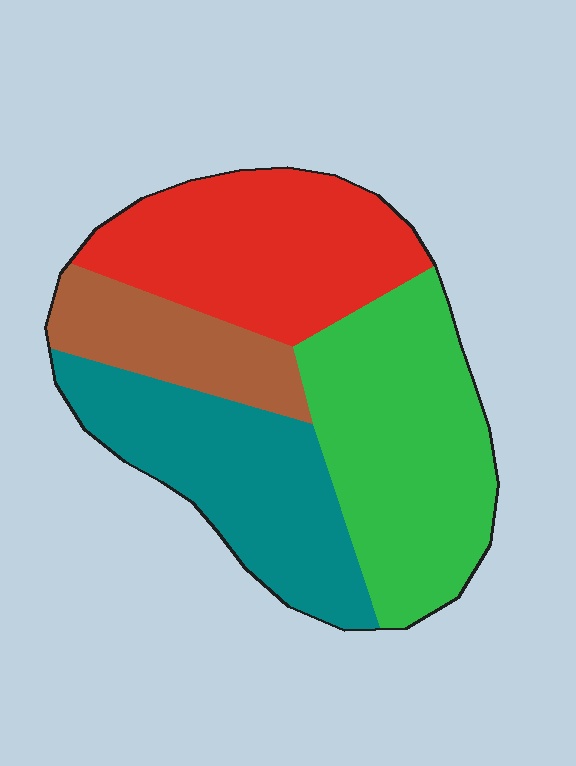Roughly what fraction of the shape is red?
Red covers 28% of the shape.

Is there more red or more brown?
Red.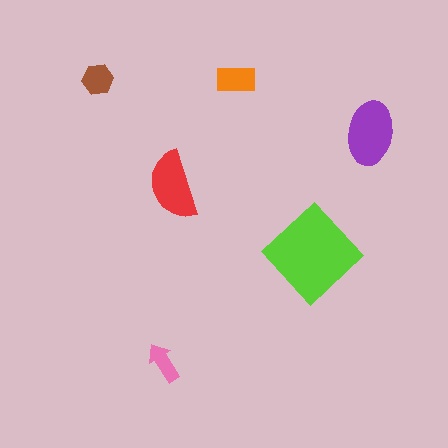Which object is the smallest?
The pink arrow.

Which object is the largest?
The lime diamond.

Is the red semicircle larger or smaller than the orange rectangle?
Larger.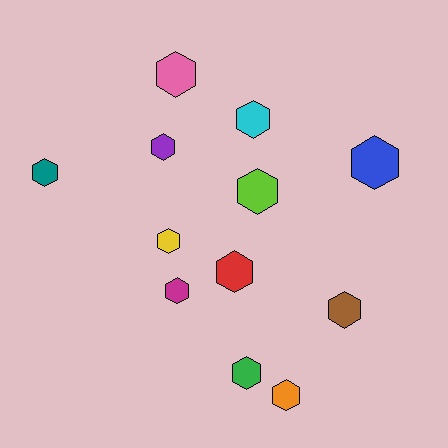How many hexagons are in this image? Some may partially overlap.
There are 12 hexagons.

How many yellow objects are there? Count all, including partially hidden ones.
There is 1 yellow object.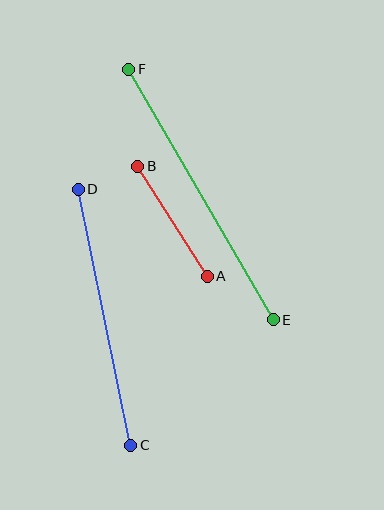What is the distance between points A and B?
The distance is approximately 130 pixels.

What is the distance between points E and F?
The distance is approximately 290 pixels.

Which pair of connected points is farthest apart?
Points E and F are farthest apart.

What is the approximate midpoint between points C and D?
The midpoint is at approximately (104, 317) pixels.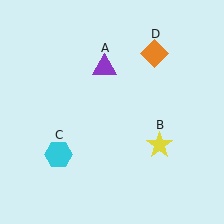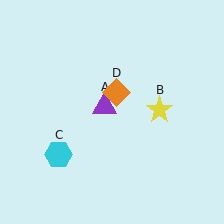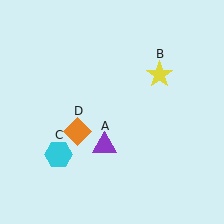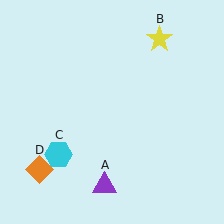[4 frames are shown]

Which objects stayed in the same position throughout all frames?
Cyan hexagon (object C) remained stationary.